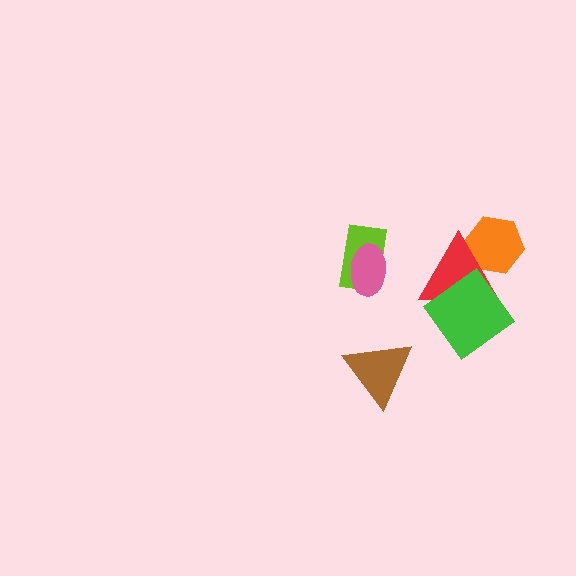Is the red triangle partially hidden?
Yes, it is partially covered by another shape.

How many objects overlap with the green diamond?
1 object overlaps with the green diamond.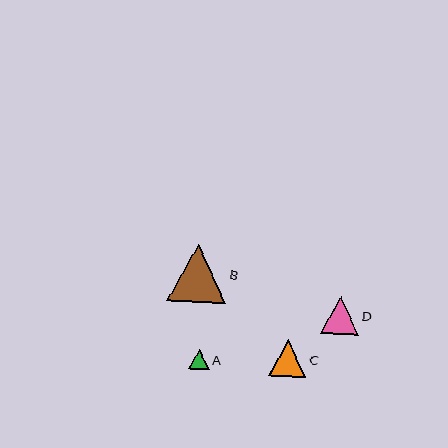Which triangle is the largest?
Triangle B is the largest with a size of approximately 58 pixels.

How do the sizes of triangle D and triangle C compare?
Triangle D and triangle C are approximately the same size.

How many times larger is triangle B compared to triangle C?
Triangle B is approximately 1.6 times the size of triangle C.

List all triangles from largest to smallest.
From largest to smallest: B, D, C, A.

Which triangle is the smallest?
Triangle A is the smallest with a size of approximately 20 pixels.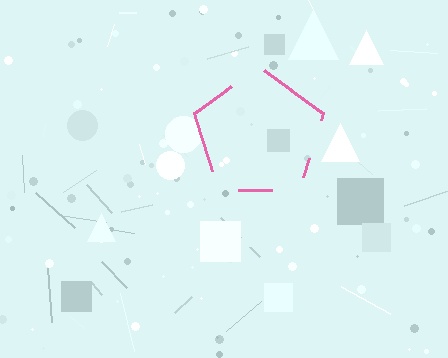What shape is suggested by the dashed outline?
The dashed outline suggests a pentagon.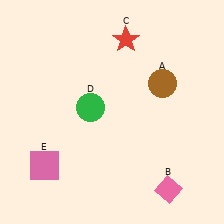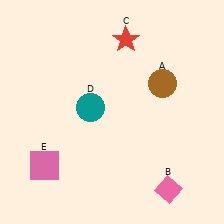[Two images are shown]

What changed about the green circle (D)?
In Image 1, D is green. In Image 2, it changed to teal.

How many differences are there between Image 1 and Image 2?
There is 1 difference between the two images.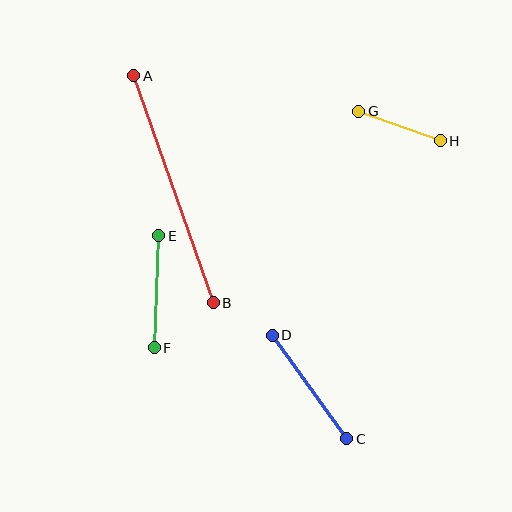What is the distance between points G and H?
The distance is approximately 86 pixels.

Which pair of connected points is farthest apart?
Points A and B are farthest apart.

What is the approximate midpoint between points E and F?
The midpoint is at approximately (157, 292) pixels.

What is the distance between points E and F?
The distance is approximately 112 pixels.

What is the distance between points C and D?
The distance is approximately 128 pixels.